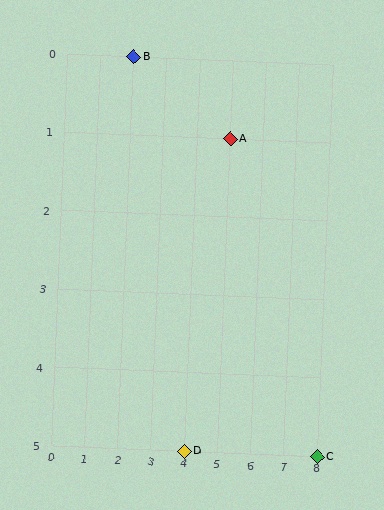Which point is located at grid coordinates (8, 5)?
Point C is at (8, 5).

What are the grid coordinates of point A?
Point A is at grid coordinates (5, 1).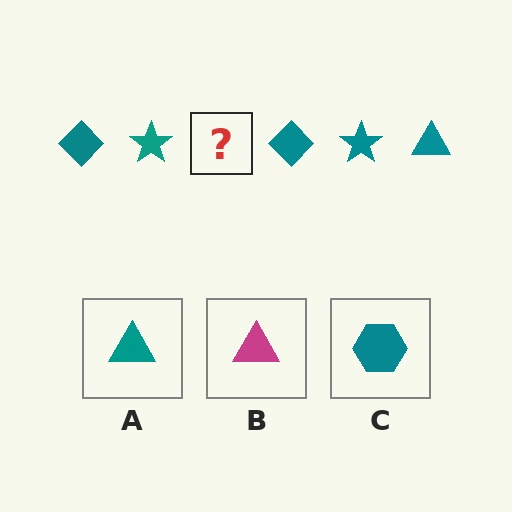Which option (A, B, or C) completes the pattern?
A.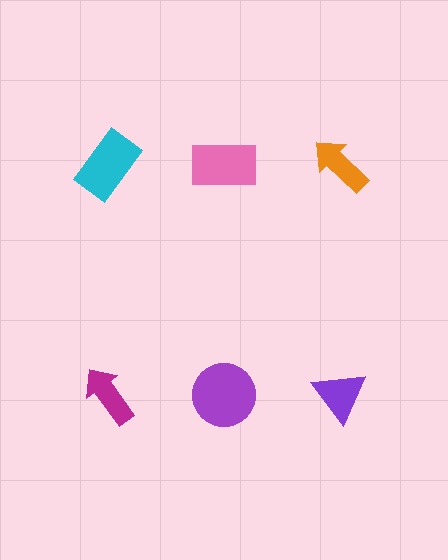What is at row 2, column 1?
A magenta arrow.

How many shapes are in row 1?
3 shapes.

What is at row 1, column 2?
A pink rectangle.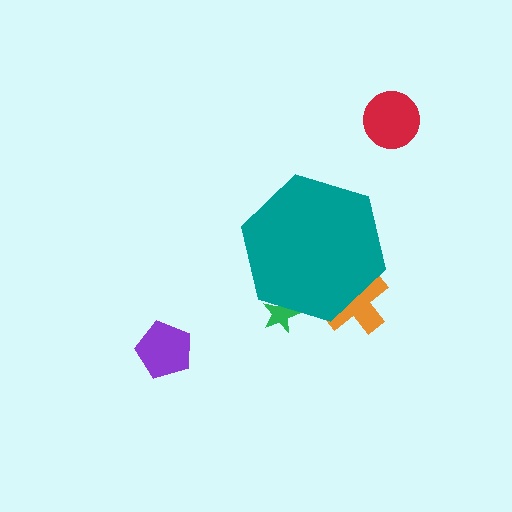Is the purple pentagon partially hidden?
No, the purple pentagon is fully visible.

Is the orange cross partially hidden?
Yes, the orange cross is partially hidden behind the teal hexagon.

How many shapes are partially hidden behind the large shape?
2 shapes are partially hidden.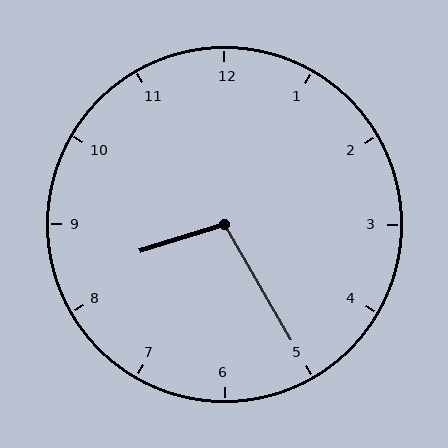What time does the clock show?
8:25.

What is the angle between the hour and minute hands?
Approximately 102 degrees.